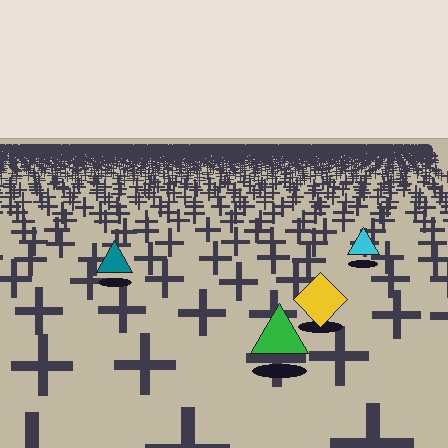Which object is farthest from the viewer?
The cyan triangle is farthest from the viewer. It appears smaller and the ground texture around it is denser.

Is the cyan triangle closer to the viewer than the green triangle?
No. The green triangle is closer — you can tell from the texture gradient: the ground texture is coarser near it.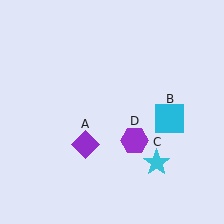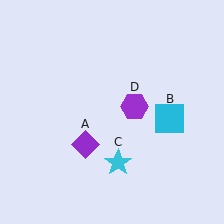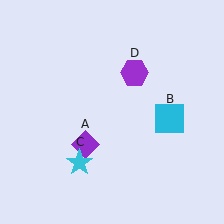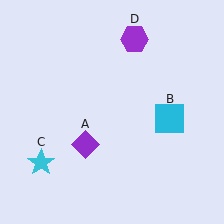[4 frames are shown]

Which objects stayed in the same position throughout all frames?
Purple diamond (object A) and cyan square (object B) remained stationary.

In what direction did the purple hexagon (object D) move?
The purple hexagon (object D) moved up.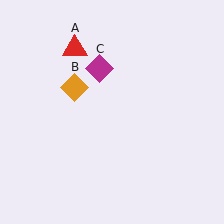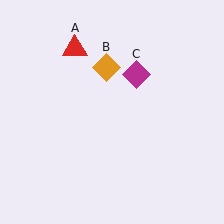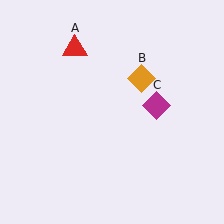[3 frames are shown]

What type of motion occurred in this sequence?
The orange diamond (object B), magenta diamond (object C) rotated clockwise around the center of the scene.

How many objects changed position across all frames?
2 objects changed position: orange diamond (object B), magenta diamond (object C).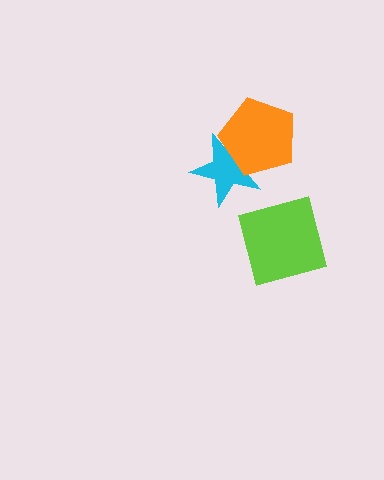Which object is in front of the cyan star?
The orange pentagon is in front of the cyan star.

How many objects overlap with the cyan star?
1 object overlaps with the cyan star.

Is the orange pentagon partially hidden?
No, no other shape covers it.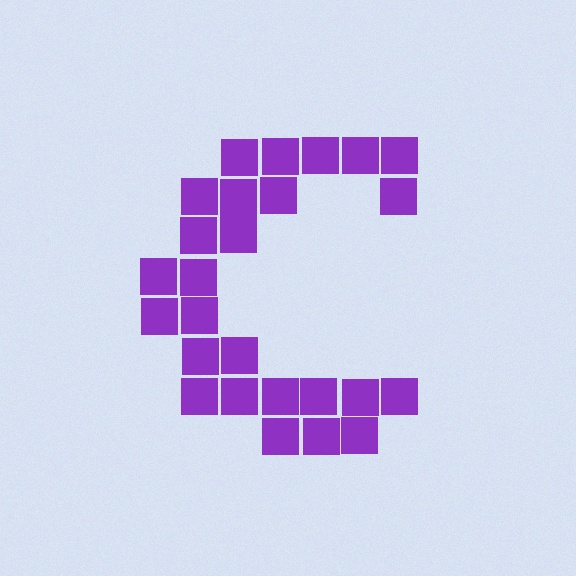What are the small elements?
The small elements are squares.